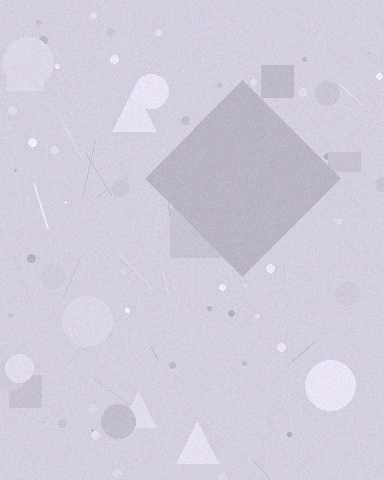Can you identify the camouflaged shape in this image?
The camouflaged shape is a diamond.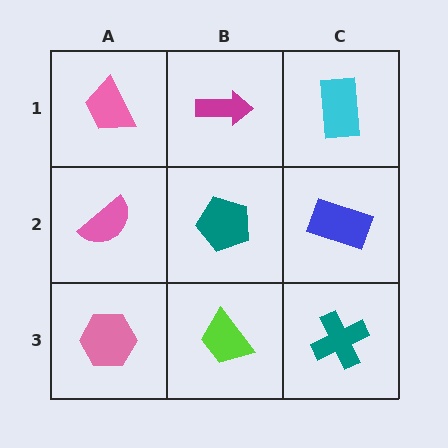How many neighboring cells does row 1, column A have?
2.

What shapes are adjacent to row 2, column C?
A cyan rectangle (row 1, column C), a teal cross (row 3, column C), a teal pentagon (row 2, column B).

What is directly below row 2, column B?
A lime trapezoid.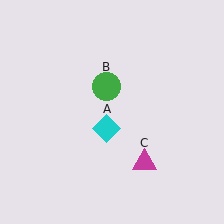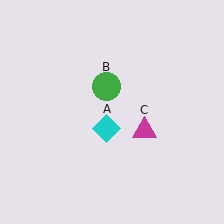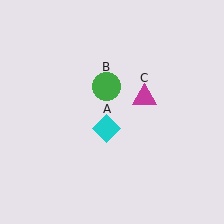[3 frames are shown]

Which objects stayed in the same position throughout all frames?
Cyan diamond (object A) and green circle (object B) remained stationary.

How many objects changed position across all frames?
1 object changed position: magenta triangle (object C).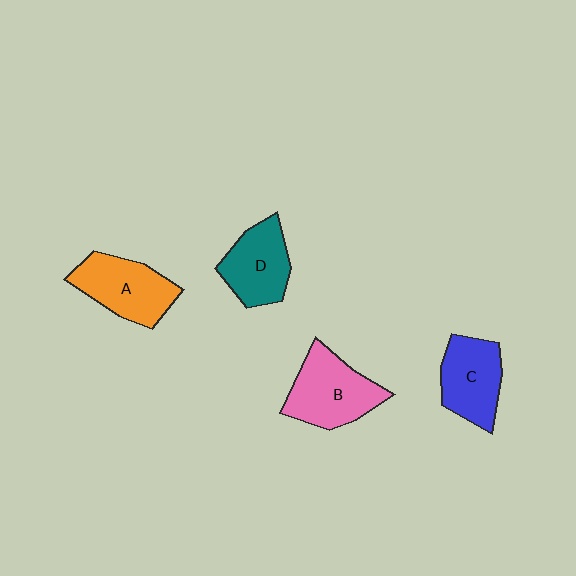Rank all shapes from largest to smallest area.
From largest to smallest: B (pink), A (orange), C (blue), D (teal).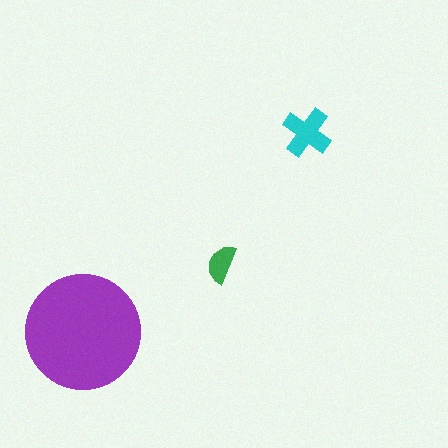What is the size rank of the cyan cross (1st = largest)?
2nd.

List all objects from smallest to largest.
The green semicircle, the cyan cross, the purple circle.